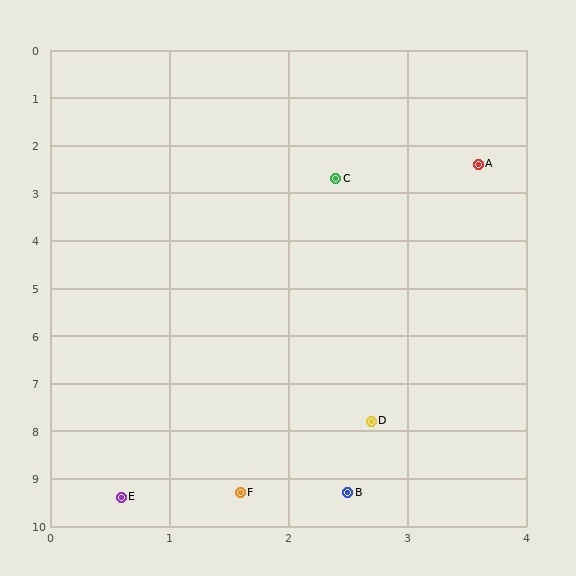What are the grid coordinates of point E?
Point E is at approximately (0.6, 9.4).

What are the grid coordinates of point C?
Point C is at approximately (2.4, 2.7).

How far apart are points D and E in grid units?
Points D and E are about 2.6 grid units apart.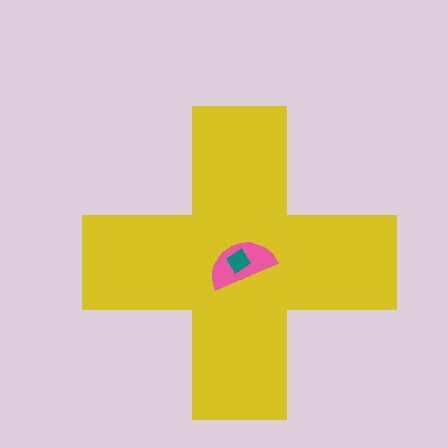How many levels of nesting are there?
3.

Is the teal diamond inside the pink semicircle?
Yes.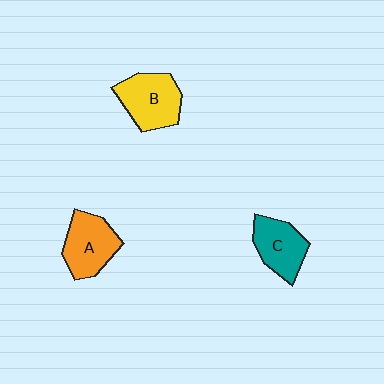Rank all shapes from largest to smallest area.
From largest to smallest: B (yellow), A (orange), C (teal).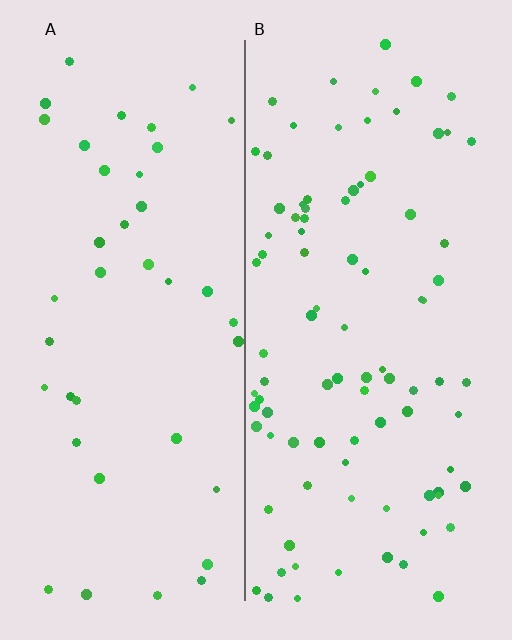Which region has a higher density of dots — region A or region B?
B (the right).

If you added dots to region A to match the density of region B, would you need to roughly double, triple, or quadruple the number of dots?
Approximately double.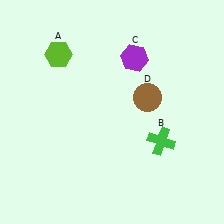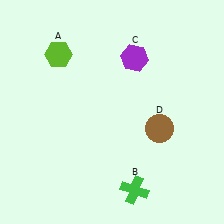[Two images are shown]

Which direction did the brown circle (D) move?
The brown circle (D) moved down.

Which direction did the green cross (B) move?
The green cross (B) moved down.